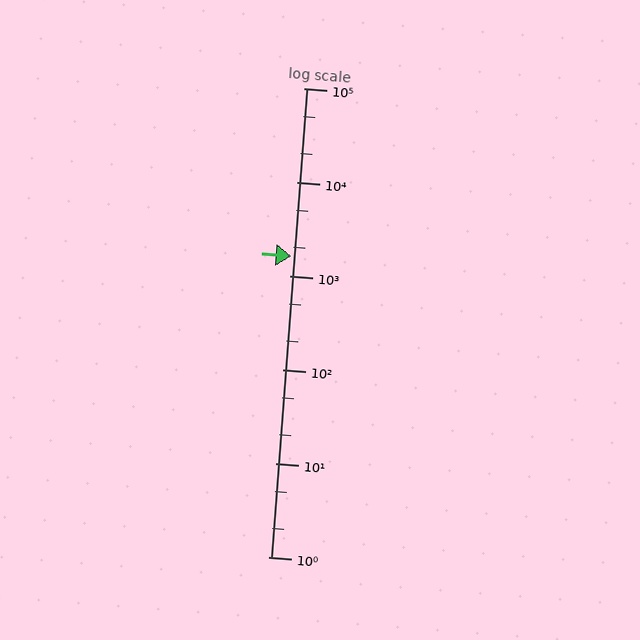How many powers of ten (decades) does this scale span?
The scale spans 5 decades, from 1 to 100000.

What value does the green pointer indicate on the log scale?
The pointer indicates approximately 1600.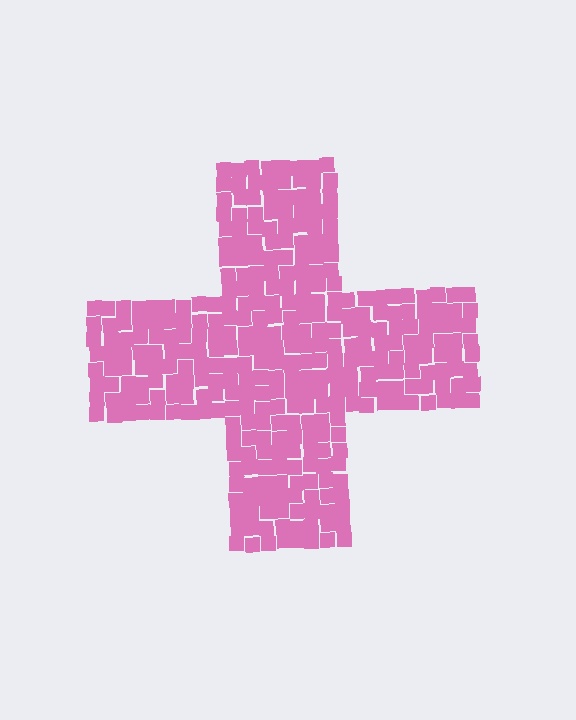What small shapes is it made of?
It is made of small squares.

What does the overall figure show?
The overall figure shows a cross.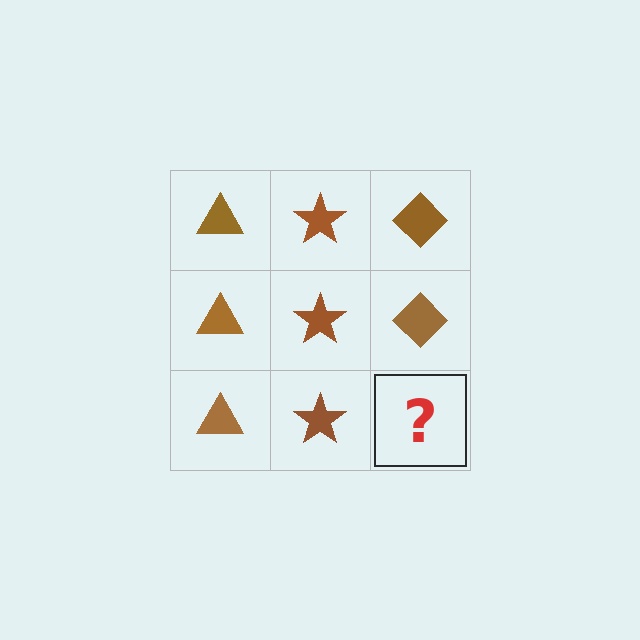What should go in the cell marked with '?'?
The missing cell should contain a brown diamond.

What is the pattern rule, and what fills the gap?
The rule is that each column has a consistent shape. The gap should be filled with a brown diamond.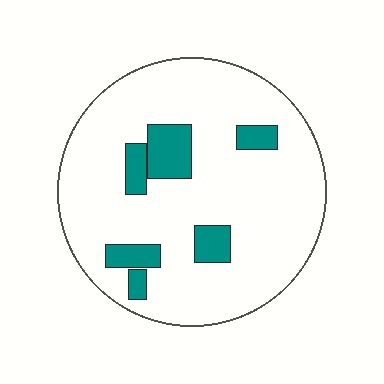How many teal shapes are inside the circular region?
6.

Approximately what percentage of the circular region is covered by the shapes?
Approximately 15%.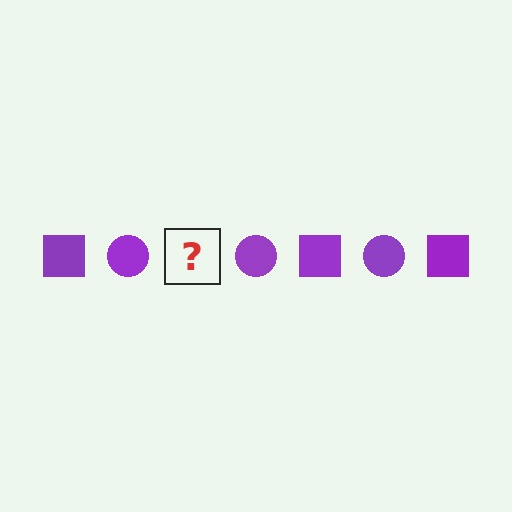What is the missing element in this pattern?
The missing element is a purple square.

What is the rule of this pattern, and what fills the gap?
The rule is that the pattern cycles through square, circle shapes in purple. The gap should be filled with a purple square.